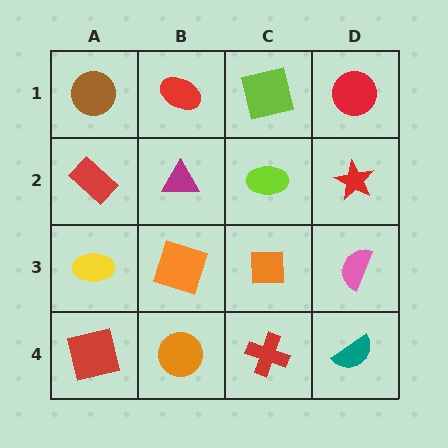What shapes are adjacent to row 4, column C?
An orange square (row 3, column C), an orange circle (row 4, column B), a teal semicircle (row 4, column D).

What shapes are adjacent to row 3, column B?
A magenta triangle (row 2, column B), an orange circle (row 4, column B), a yellow ellipse (row 3, column A), an orange square (row 3, column C).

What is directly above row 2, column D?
A red circle.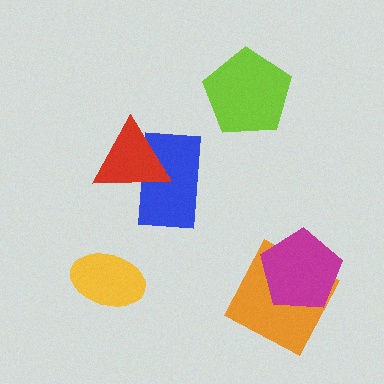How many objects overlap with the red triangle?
1 object overlaps with the red triangle.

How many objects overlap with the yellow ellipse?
0 objects overlap with the yellow ellipse.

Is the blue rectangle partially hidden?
Yes, it is partially covered by another shape.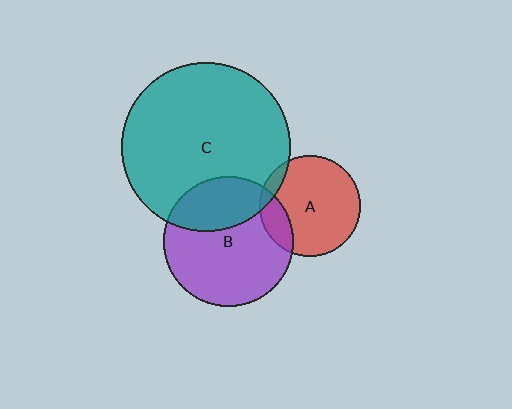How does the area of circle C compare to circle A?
Approximately 2.8 times.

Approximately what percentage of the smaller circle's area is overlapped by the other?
Approximately 10%.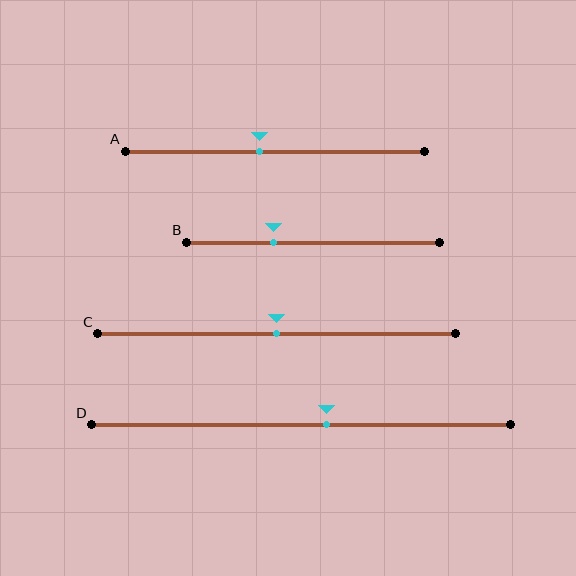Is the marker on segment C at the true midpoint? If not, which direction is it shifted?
Yes, the marker on segment C is at the true midpoint.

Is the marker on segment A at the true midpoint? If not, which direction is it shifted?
No, the marker on segment A is shifted to the left by about 5% of the segment length.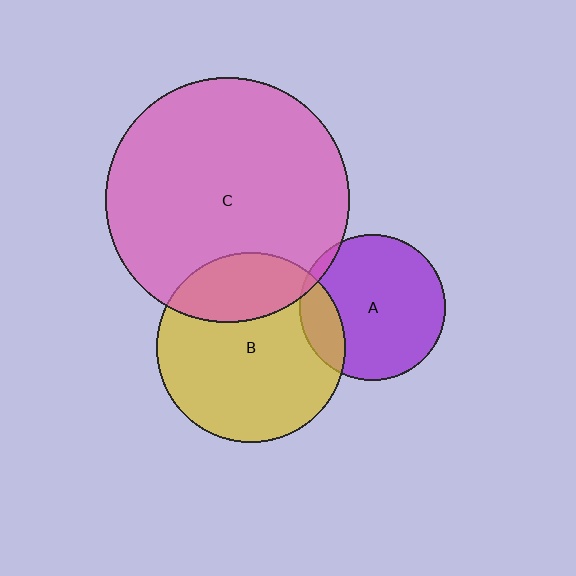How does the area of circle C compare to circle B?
Approximately 1.7 times.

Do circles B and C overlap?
Yes.